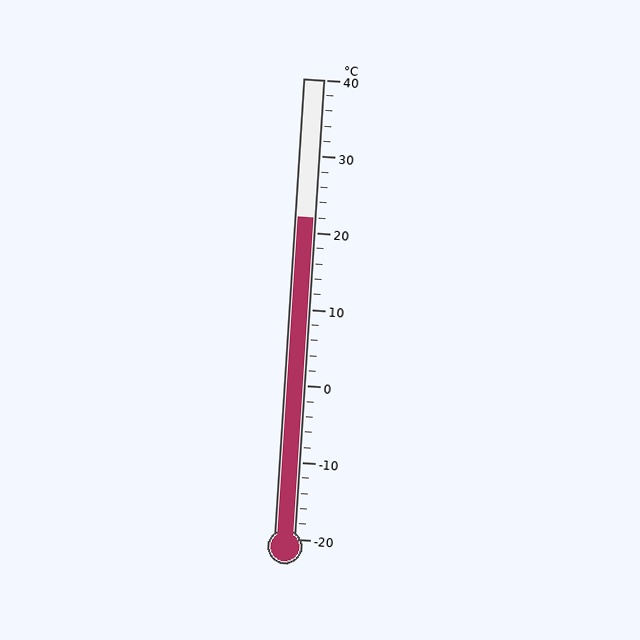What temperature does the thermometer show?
The thermometer shows approximately 22°C.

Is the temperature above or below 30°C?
The temperature is below 30°C.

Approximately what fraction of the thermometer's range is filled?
The thermometer is filled to approximately 70% of its range.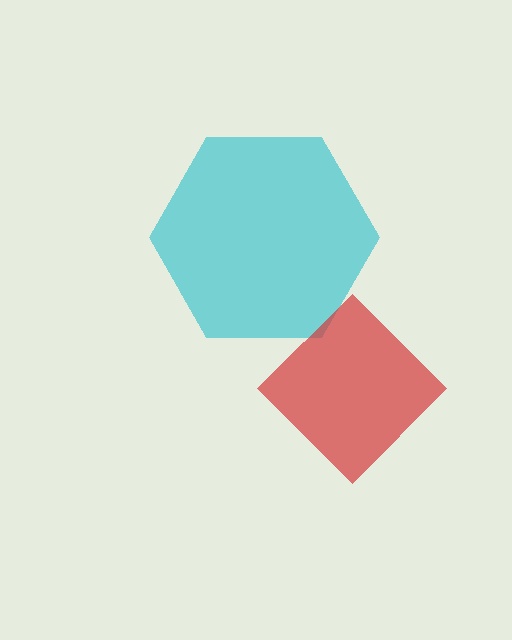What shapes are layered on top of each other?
The layered shapes are: a cyan hexagon, a red diamond.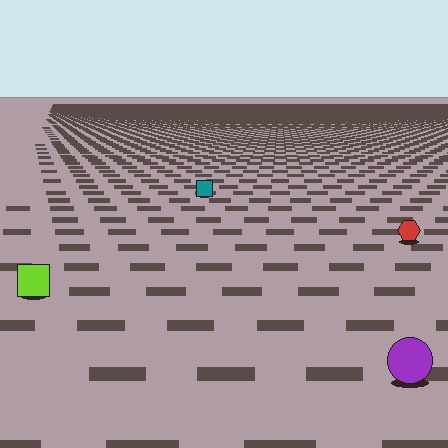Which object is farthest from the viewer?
The teal square is farthest from the viewer. It appears smaller and the ground texture around it is denser.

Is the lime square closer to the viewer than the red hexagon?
Yes. The lime square is closer — you can tell from the texture gradient: the ground texture is coarser near it.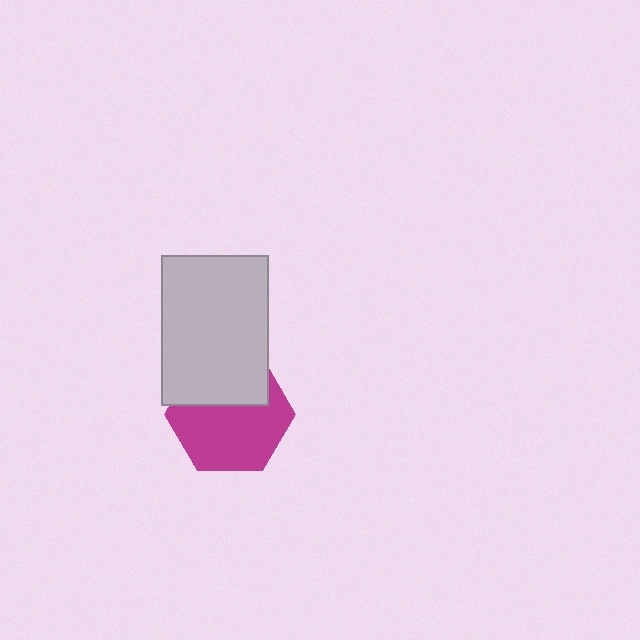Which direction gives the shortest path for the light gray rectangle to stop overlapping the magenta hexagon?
Moving up gives the shortest separation.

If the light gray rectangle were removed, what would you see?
You would see the complete magenta hexagon.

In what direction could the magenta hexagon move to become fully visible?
The magenta hexagon could move down. That would shift it out from behind the light gray rectangle entirely.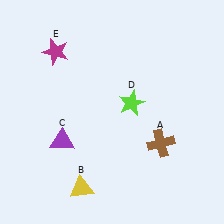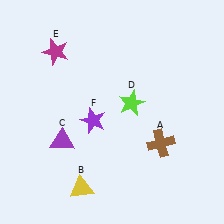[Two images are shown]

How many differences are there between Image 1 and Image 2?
There is 1 difference between the two images.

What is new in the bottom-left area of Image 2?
A purple star (F) was added in the bottom-left area of Image 2.